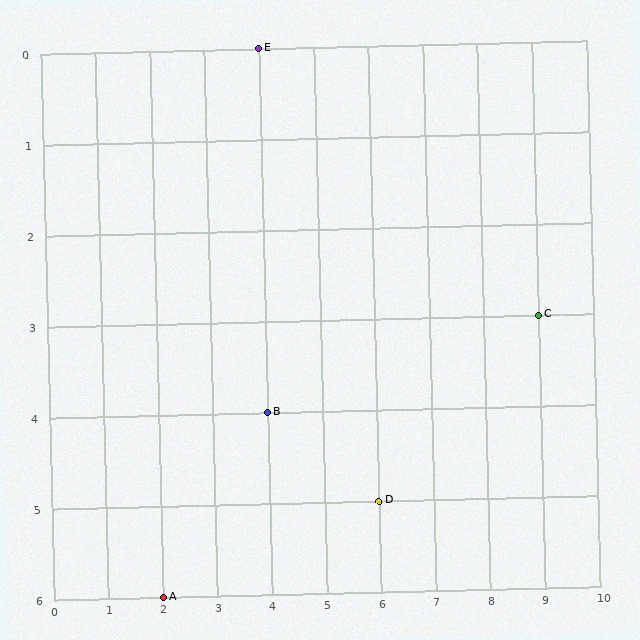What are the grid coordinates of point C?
Point C is at grid coordinates (9, 3).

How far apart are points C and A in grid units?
Points C and A are 7 columns and 3 rows apart (about 7.6 grid units diagonally).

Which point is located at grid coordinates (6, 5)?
Point D is at (6, 5).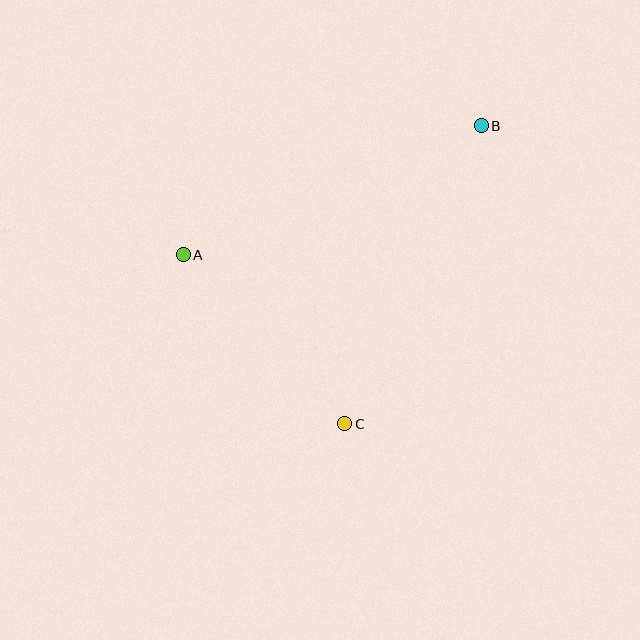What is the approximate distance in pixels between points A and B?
The distance between A and B is approximately 325 pixels.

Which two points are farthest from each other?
Points B and C are farthest from each other.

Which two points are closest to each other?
Points A and C are closest to each other.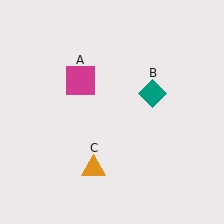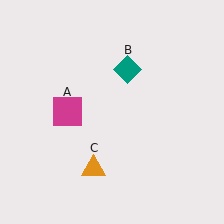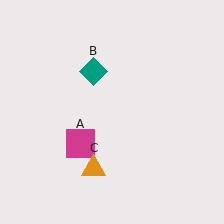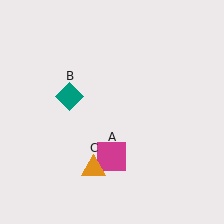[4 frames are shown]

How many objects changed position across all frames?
2 objects changed position: magenta square (object A), teal diamond (object B).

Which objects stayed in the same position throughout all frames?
Orange triangle (object C) remained stationary.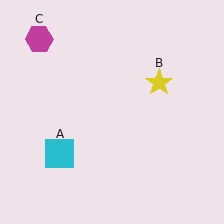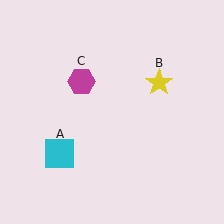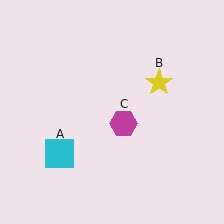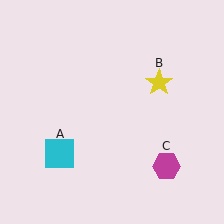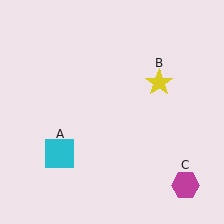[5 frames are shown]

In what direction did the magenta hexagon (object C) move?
The magenta hexagon (object C) moved down and to the right.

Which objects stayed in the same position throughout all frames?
Cyan square (object A) and yellow star (object B) remained stationary.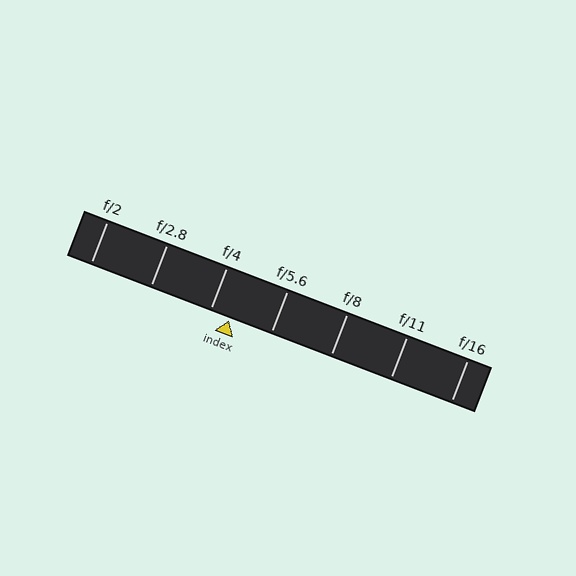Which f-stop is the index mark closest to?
The index mark is closest to f/4.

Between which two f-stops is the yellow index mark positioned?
The index mark is between f/4 and f/5.6.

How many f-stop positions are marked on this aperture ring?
There are 7 f-stop positions marked.